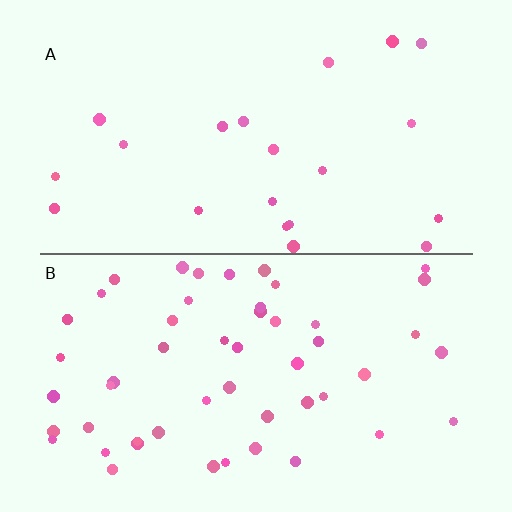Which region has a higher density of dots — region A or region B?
B (the bottom).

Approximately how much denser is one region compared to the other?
Approximately 2.4× — region B over region A.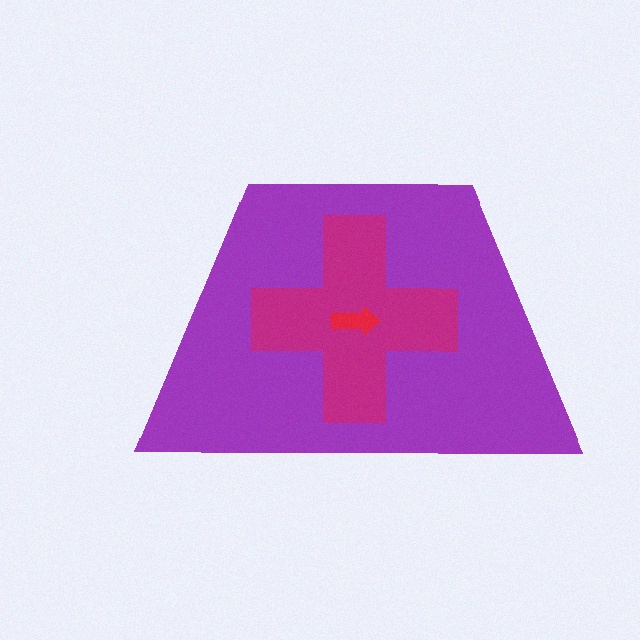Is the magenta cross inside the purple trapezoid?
Yes.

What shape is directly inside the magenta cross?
The red arrow.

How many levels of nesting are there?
3.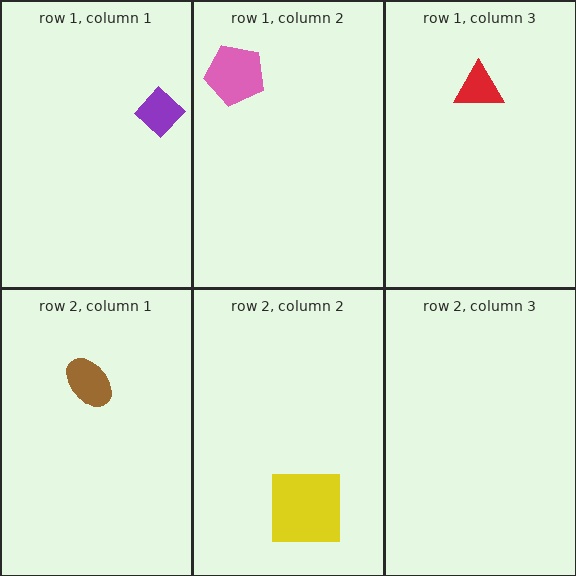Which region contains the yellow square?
The row 2, column 2 region.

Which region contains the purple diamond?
The row 1, column 1 region.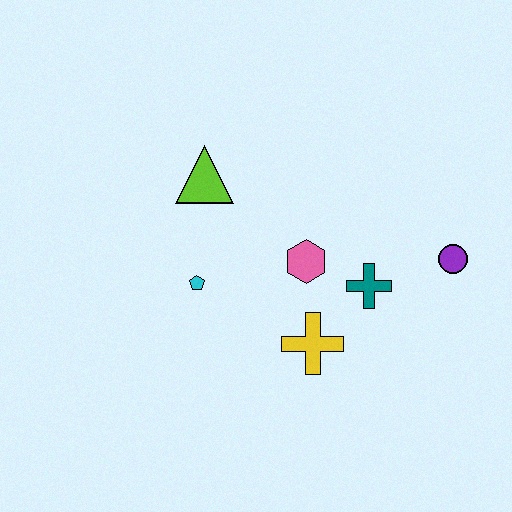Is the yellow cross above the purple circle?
No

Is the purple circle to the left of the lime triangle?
No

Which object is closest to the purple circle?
The teal cross is closest to the purple circle.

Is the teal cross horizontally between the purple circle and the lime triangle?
Yes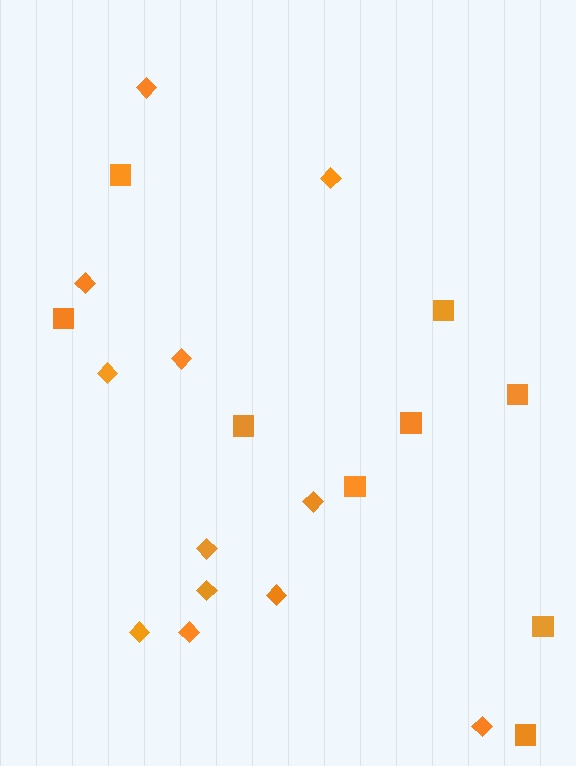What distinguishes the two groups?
There are 2 groups: one group of diamonds (12) and one group of squares (9).